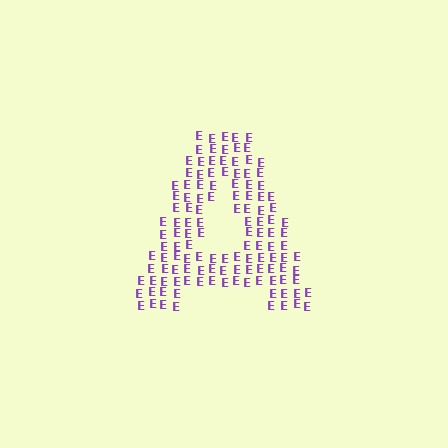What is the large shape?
The large shape is the letter A.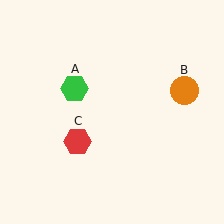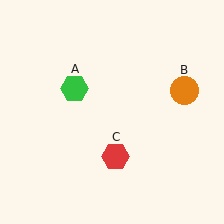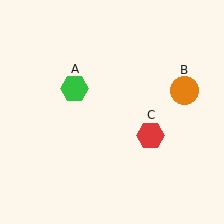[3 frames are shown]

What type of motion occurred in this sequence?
The red hexagon (object C) rotated counterclockwise around the center of the scene.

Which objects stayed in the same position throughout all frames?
Green hexagon (object A) and orange circle (object B) remained stationary.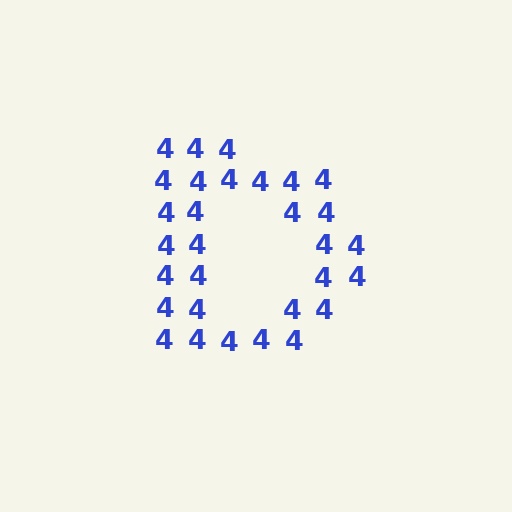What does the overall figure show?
The overall figure shows the letter D.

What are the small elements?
The small elements are digit 4's.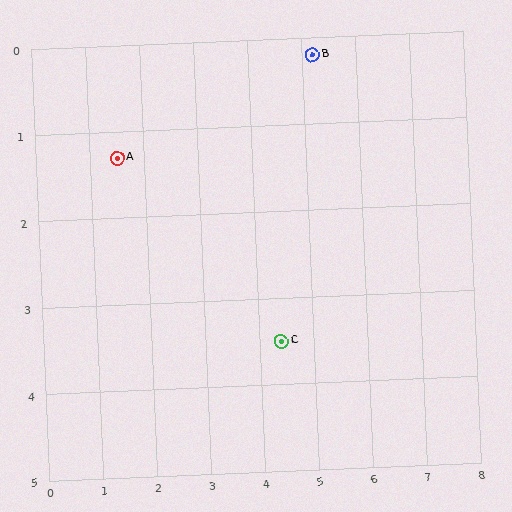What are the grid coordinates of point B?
Point B is at approximately (5.2, 0.2).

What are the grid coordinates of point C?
Point C is at approximately (4.4, 3.5).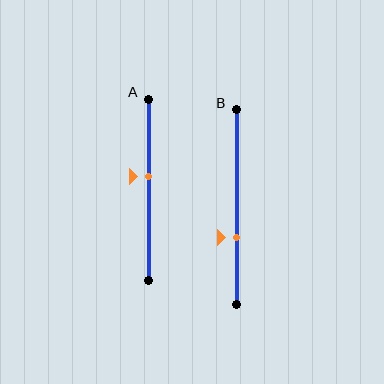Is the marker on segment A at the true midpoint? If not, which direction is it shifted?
No, the marker on segment A is shifted upward by about 7% of the segment length.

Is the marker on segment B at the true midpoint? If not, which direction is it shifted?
No, the marker on segment B is shifted downward by about 15% of the segment length.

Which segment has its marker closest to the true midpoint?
Segment A has its marker closest to the true midpoint.